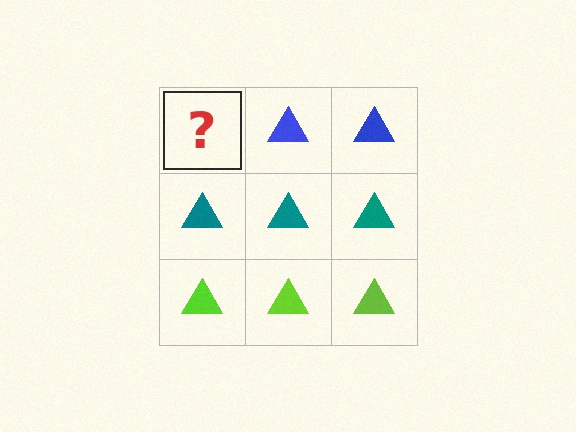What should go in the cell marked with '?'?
The missing cell should contain a blue triangle.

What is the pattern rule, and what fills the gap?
The rule is that each row has a consistent color. The gap should be filled with a blue triangle.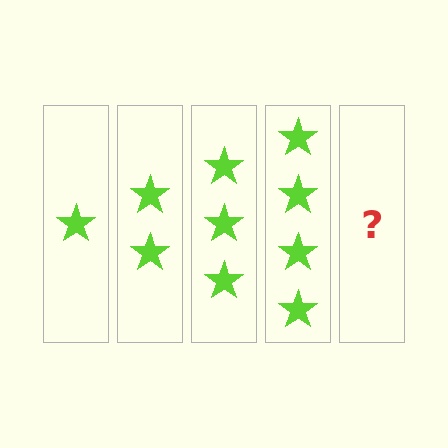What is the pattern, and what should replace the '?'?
The pattern is that each step adds one more star. The '?' should be 5 stars.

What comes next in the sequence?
The next element should be 5 stars.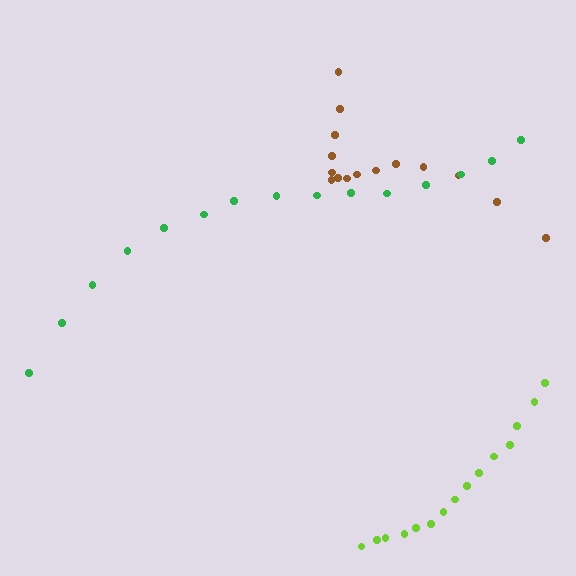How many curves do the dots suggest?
There are 3 distinct paths.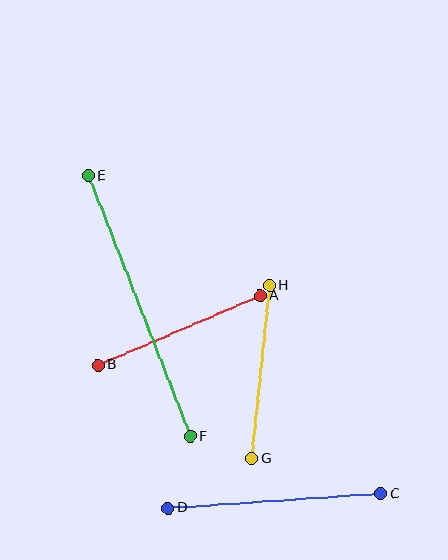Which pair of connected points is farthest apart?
Points E and F are farthest apart.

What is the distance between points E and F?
The distance is approximately 280 pixels.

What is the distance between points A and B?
The distance is approximately 177 pixels.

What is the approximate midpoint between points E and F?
The midpoint is at approximately (139, 306) pixels.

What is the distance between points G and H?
The distance is approximately 174 pixels.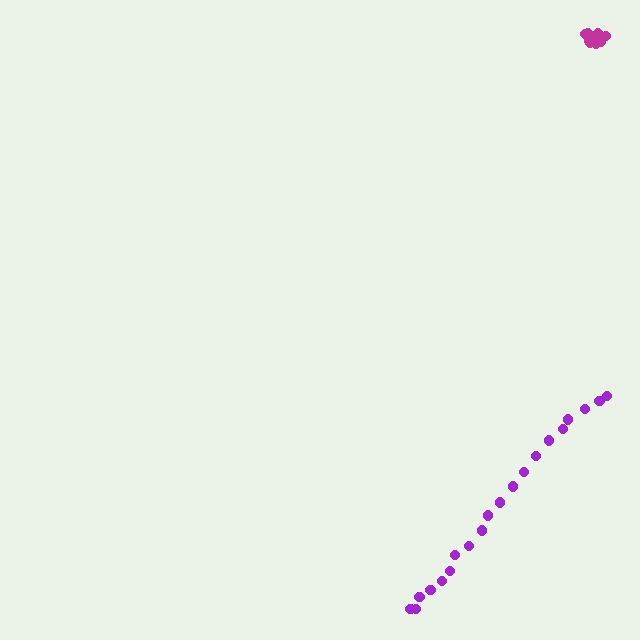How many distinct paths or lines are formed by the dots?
There are 2 distinct paths.